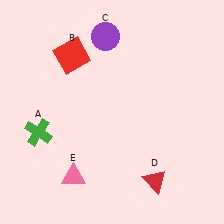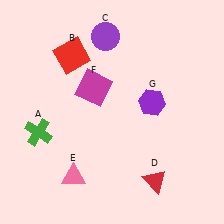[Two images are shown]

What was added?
A magenta square (F), a purple hexagon (G) were added in Image 2.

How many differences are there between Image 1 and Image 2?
There are 2 differences between the two images.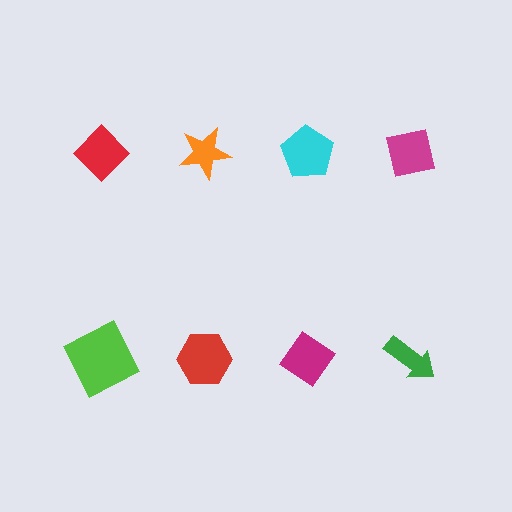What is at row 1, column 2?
An orange star.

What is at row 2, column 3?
A magenta diamond.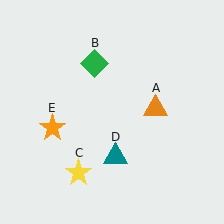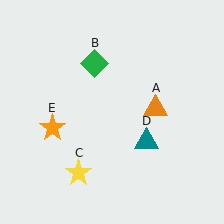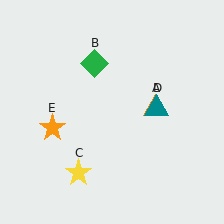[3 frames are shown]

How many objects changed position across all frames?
1 object changed position: teal triangle (object D).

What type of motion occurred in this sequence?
The teal triangle (object D) rotated counterclockwise around the center of the scene.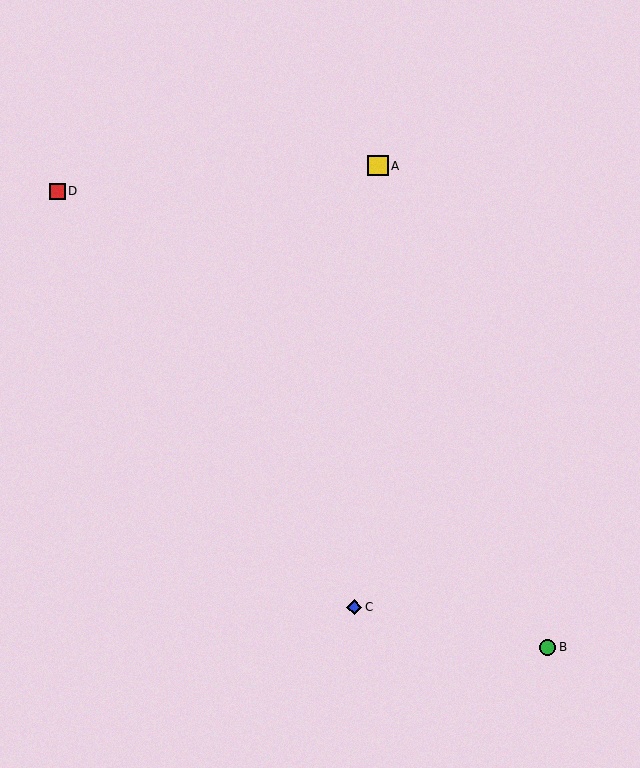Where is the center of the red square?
The center of the red square is at (57, 191).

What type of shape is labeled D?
Shape D is a red square.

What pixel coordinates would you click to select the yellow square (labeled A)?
Click at (378, 166) to select the yellow square A.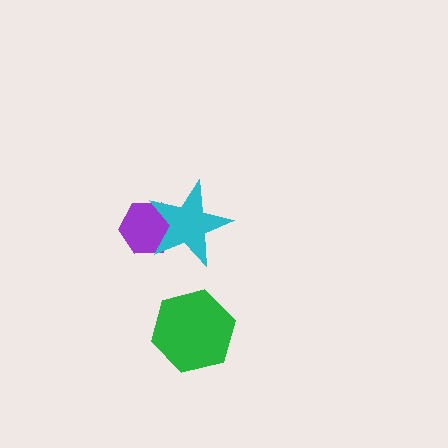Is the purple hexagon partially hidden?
Yes, it is partially covered by another shape.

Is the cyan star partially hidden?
No, no other shape covers it.